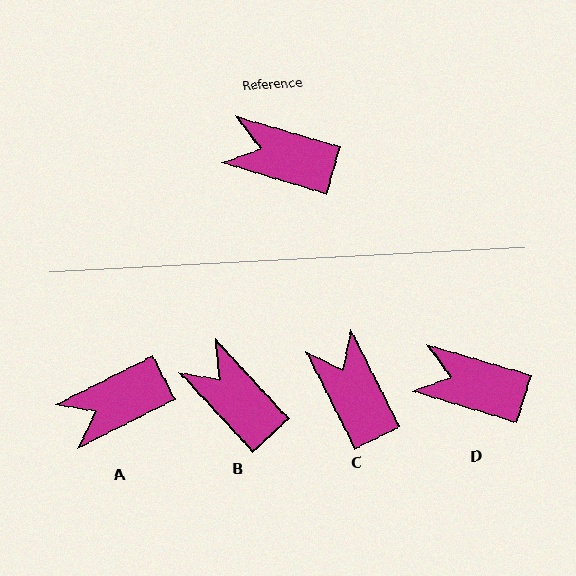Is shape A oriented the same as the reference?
No, it is off by about 43 degrees.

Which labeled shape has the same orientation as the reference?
D.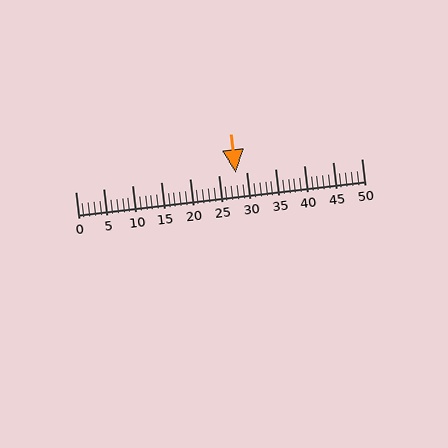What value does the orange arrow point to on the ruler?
The orange arrow points to approximately 28.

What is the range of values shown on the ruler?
The ruler shows values from 0 to 50.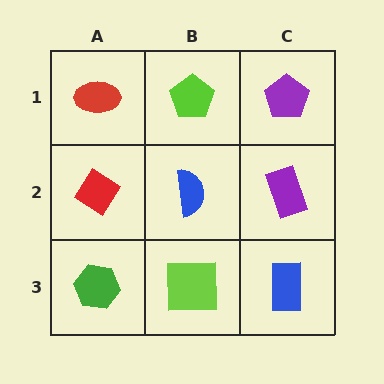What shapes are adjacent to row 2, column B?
A lime pentagon (row 1, column B), a lime square (row 3, column B), a red diamond (row 2, column A), a purple rectangle (row 2, column C).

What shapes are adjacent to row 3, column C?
A purple rectangle (row 2, column C), a lime square (row 3, column B).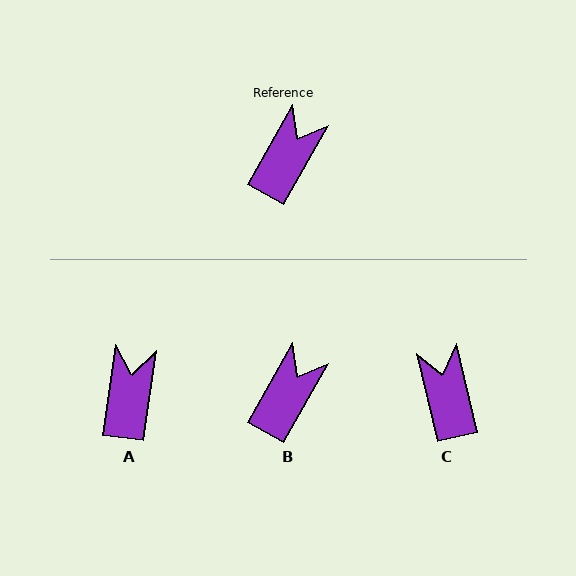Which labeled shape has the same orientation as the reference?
B.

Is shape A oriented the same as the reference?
No, it is off by about 22 degrees.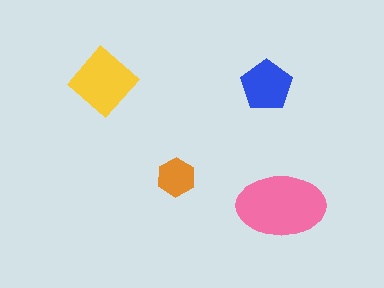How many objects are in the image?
There are 4 objects in the image.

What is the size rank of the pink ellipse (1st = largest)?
1st.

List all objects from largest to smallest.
The pink ellipse, the yellow diamond, the blue pentagon, the orange hexagon.